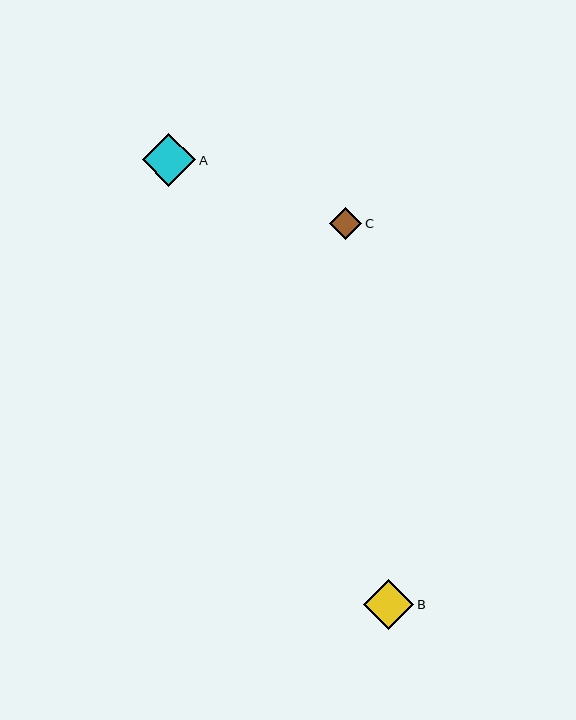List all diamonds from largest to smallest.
From largest to smallest: A, B, C.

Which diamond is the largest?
Diamond A is the largest with a size of approximately 54 pixels.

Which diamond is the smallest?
Diamond C is the smallest with a size of approximately 32 pixels.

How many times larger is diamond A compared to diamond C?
Diamond A is approximately 1.7 times the size of diamond C.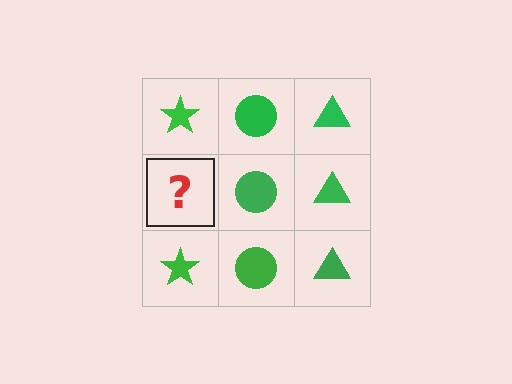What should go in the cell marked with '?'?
The missing cell should contain a green star.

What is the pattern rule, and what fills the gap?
The rule is that each column has a consistent shape. The gap should be filled with a green star.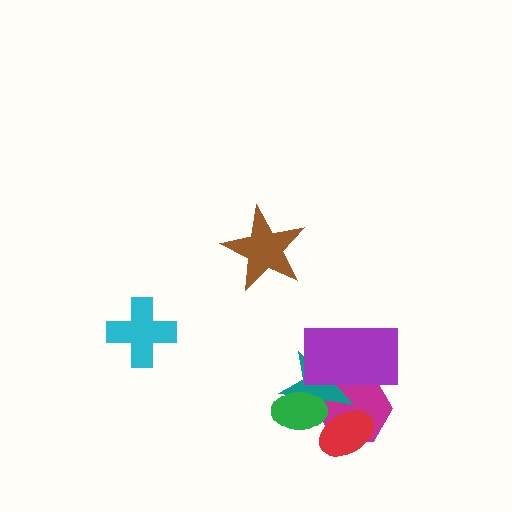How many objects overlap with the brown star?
0 objects overlap with the brown star.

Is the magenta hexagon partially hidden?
Yes, it is partially covered by another shape.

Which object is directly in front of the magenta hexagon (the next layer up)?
The teal star is directly in front of the magenta hexagon.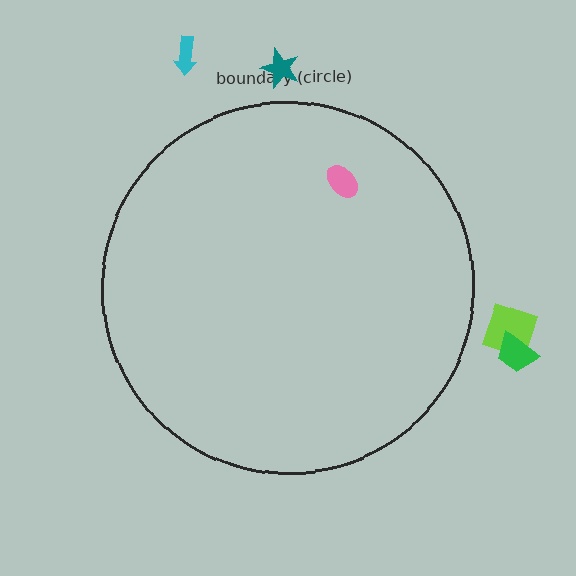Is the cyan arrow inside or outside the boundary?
Outside.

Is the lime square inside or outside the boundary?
Outside.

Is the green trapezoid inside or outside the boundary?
Outside.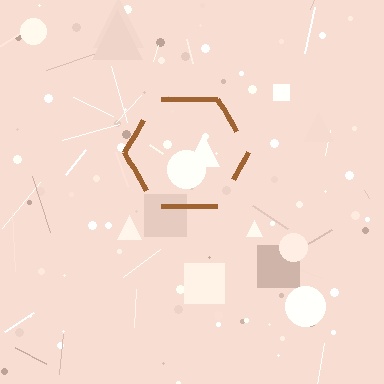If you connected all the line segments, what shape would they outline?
They would outline a hexagon.